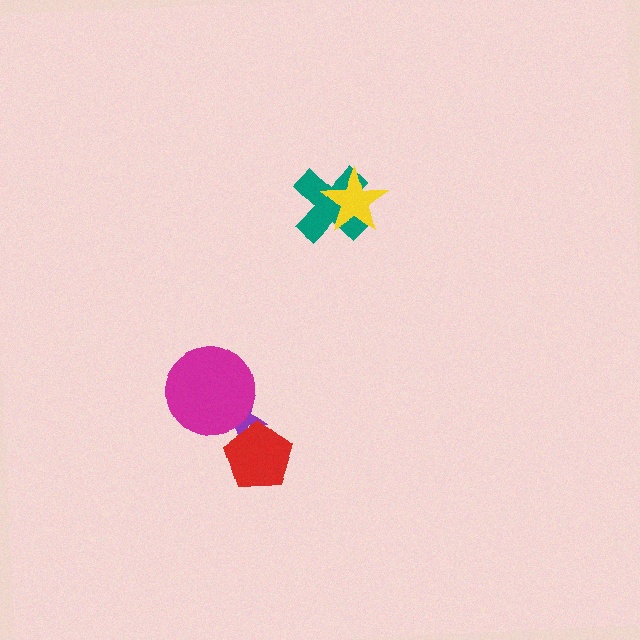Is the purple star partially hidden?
Yes, it is partially covered by another shape.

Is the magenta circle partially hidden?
No, no other shape covers it.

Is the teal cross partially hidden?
Yes, it is partially covered by another shape.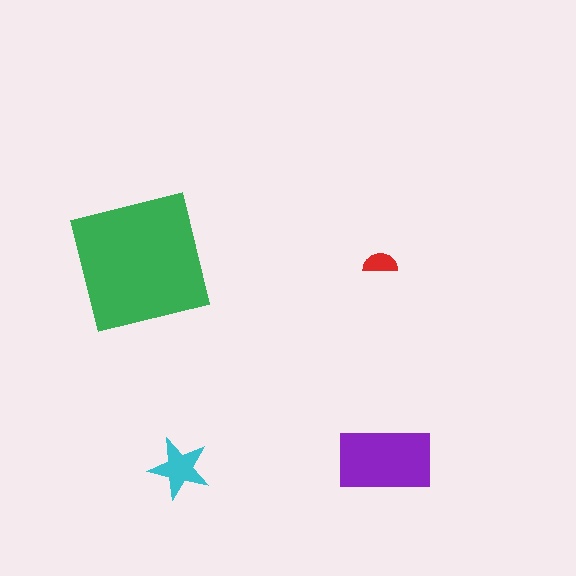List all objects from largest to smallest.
The green square, the purple rectangle, the cyan star, the red semicircle.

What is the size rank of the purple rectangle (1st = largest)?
2nd.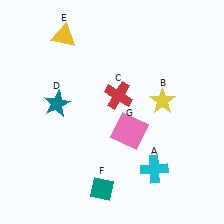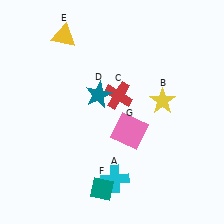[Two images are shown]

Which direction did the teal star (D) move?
The teal star (D) moved right.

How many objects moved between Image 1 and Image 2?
2 objects moved between the two images.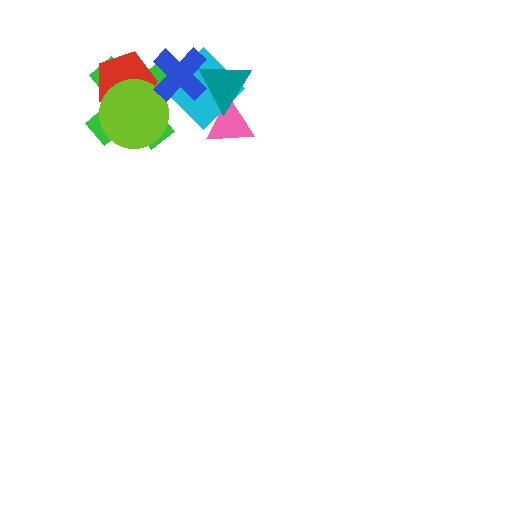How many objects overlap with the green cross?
4 objects overlap with the green cross.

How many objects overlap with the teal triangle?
3 objects overlap with the teal triangle.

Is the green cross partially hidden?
Yes, it is partially covered by another shape.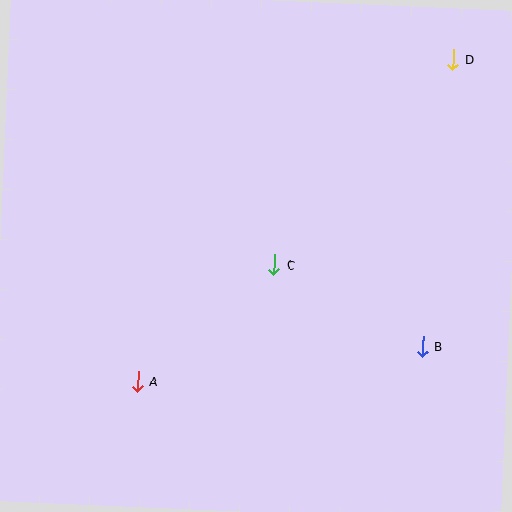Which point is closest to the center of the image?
Point C at (274, 265) is closest to the center.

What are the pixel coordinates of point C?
Point C is at (274, 265).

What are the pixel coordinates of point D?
Point D is at (453, 60).